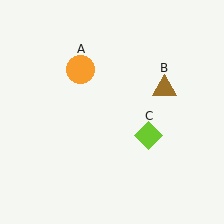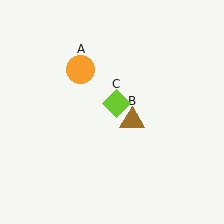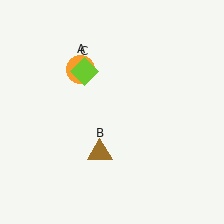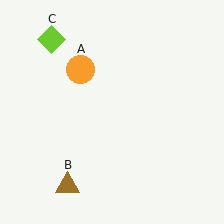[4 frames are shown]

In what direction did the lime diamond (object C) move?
The lime diamond (object C) moved up and to the left.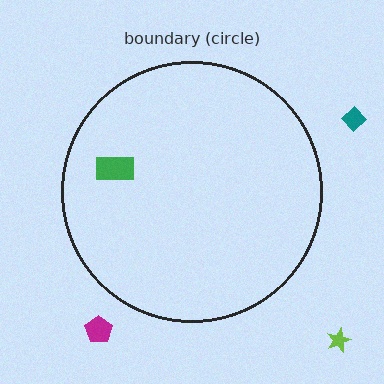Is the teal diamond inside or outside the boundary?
Outside.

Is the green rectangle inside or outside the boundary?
Inside.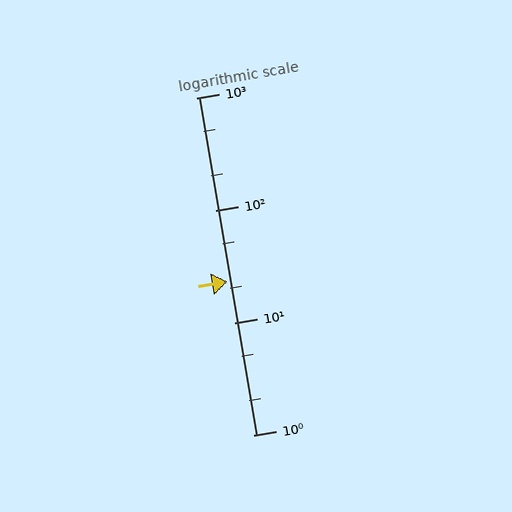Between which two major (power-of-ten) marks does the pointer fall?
The pointer is between 10 and 100.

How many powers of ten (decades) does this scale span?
The scale spans 3 decades, from 1 to 1000.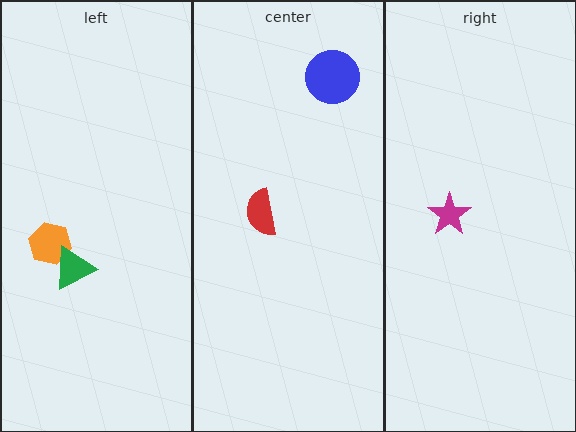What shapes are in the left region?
The orange hexagon, the green triangle.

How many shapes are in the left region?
2.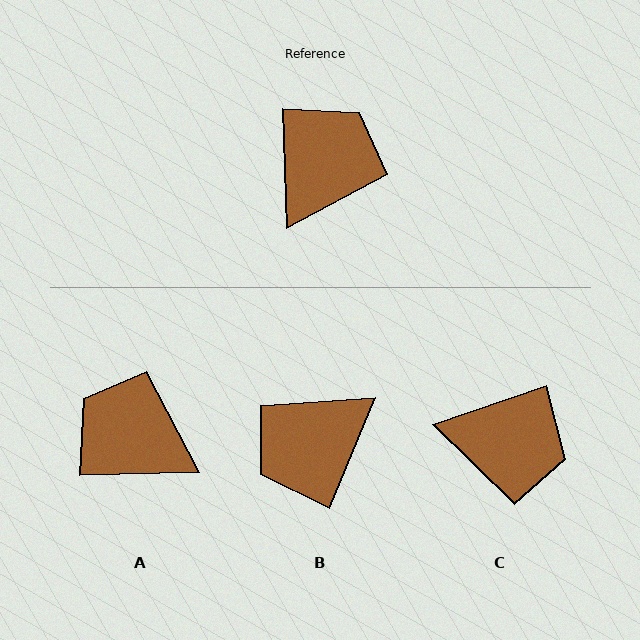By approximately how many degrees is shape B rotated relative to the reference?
Approximately 156 degrees counter-clockwise.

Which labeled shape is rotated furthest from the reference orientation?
B, about 156 degrees away.